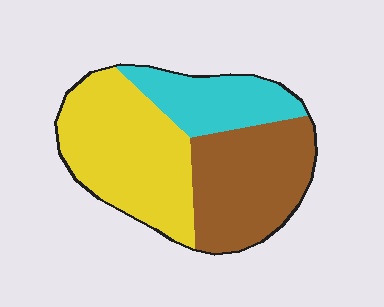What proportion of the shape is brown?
Brown takes up between a third and a half of the shape.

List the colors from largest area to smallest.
From largest to smallest: yellow, brown, cyan.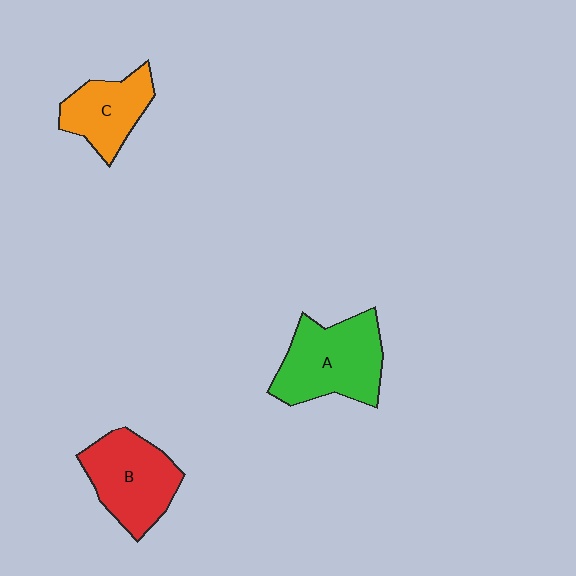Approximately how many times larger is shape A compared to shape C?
Approximately 1.5 times.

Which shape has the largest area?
Shape A (green).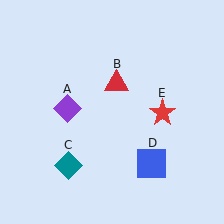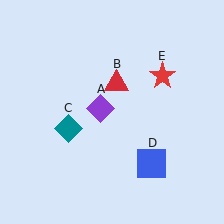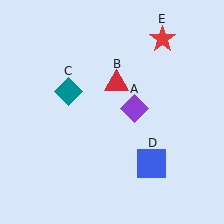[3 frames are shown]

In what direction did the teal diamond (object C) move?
The teal diamond (object C) moved up.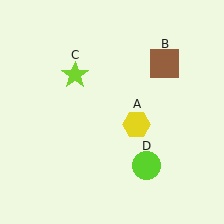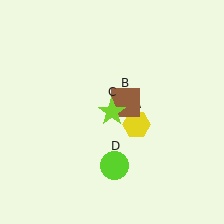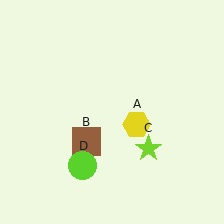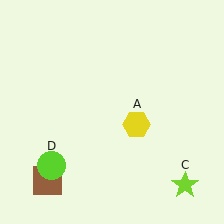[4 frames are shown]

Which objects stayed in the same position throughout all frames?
Yellow hexagon (object A) remained stationary.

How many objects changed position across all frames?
3 objects changed position: brown square (object B), lime star (object C), lime circle (object D).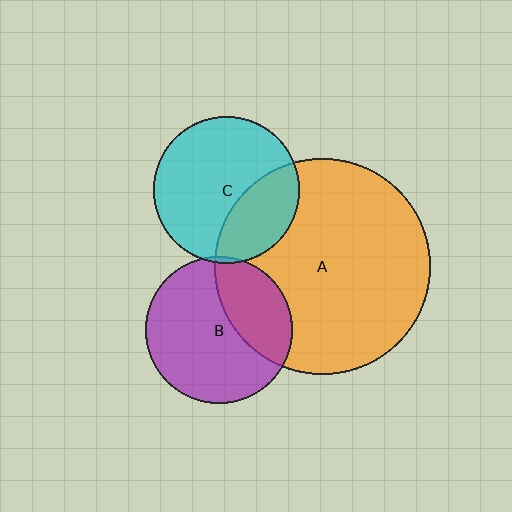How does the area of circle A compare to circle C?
Approximately 2.2 times.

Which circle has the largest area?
Circle A (orange).